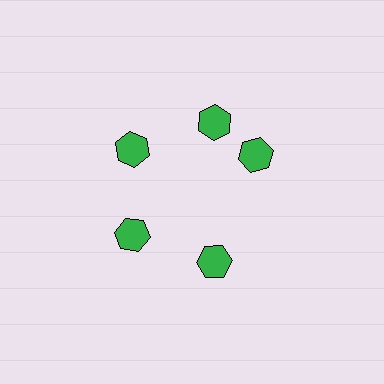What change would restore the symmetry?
The symmetry would be restored by rotating it back into even spacing with its neighbors so that all 5 hexagons sit at equal angles and equal distance from the center.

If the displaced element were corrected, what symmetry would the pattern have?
It would have 5-fold rotational symmetry — the pattern would map onto itself every 72 degrees.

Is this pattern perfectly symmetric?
No. The 5 green hexagons are arranged in a ring, but one element near the 3 o'clock position is rotated out of alignment along the ring, breaking the 5-fold rotational symmetry.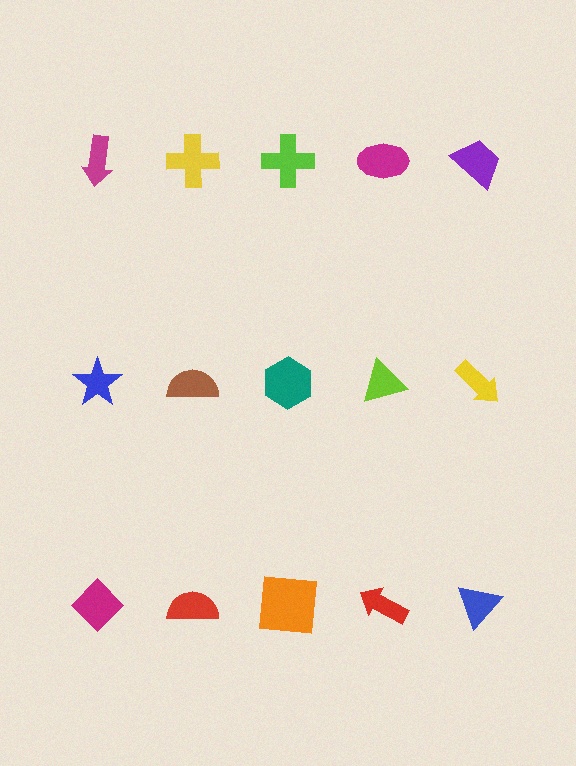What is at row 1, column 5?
A purple trapezoid.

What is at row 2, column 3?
A teal hexagon.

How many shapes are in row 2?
5 shapes.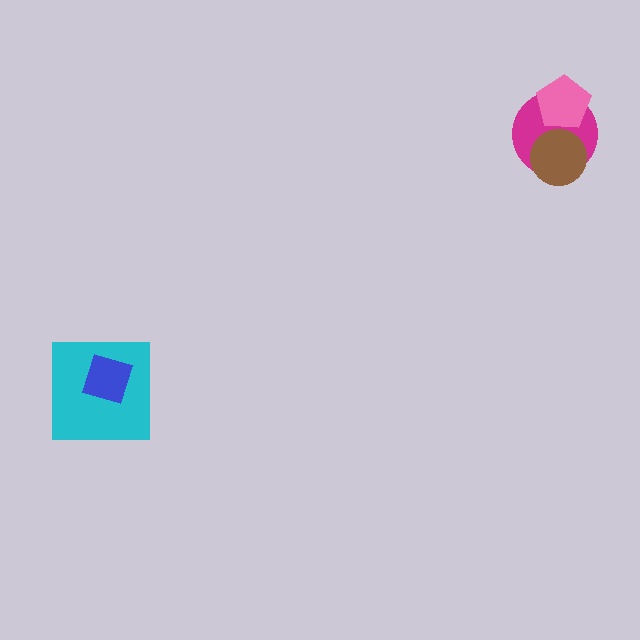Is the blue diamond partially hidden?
No, no other shape covers it.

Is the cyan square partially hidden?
Yes, it is partially covered by another shape.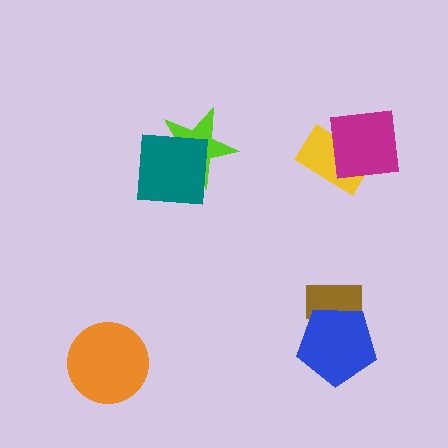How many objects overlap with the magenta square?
1 object overlaps with the magenta square.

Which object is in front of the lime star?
The teal square is in front of the lime star.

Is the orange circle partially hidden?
No, no other shape covers it.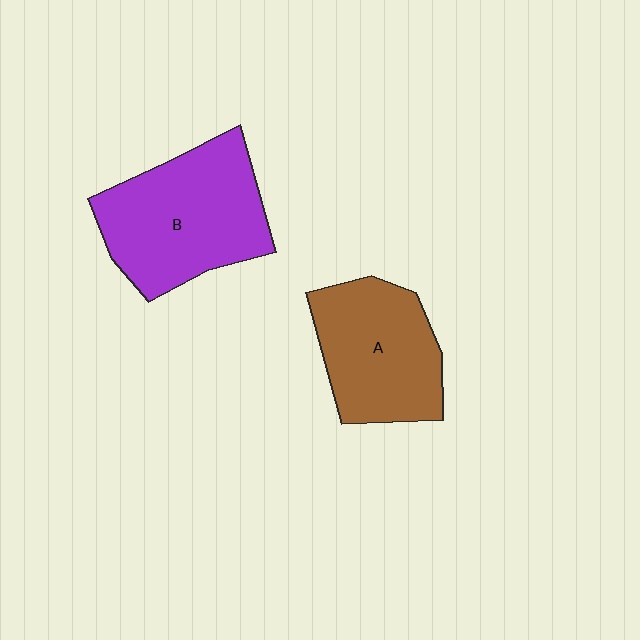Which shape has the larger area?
Shape B (purple).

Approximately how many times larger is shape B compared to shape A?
Approximately 1.2 times.